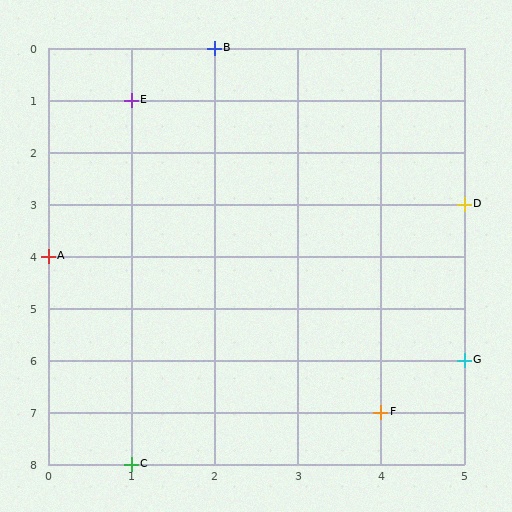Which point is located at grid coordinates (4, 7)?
Point F is at (4, 7).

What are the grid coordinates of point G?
Point G is at grid coordinates (5, 6).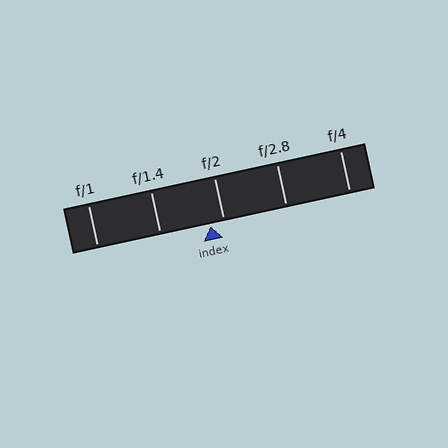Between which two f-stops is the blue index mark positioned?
The index mark is between f/1.4 and f/2.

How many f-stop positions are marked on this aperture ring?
There are 5 f-stop positions marked.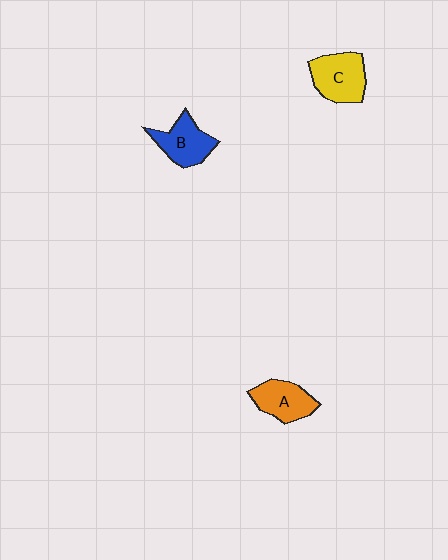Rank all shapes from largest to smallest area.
From largest to smallest: C (yellow), B (blue), A (orange).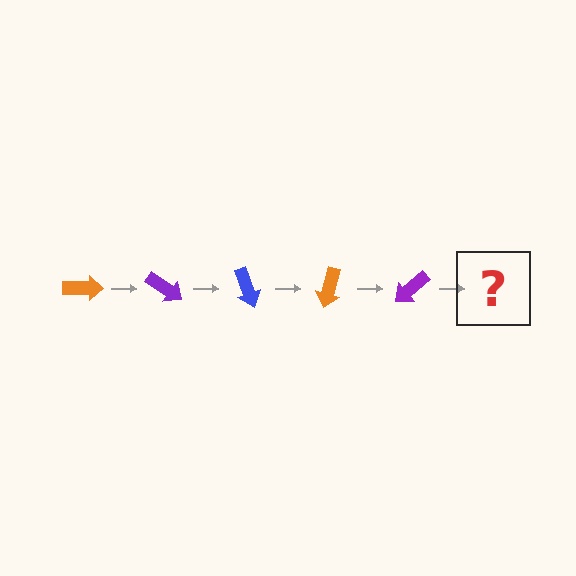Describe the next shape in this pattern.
It should be a blue arrow, rotated 175 degrees from the start.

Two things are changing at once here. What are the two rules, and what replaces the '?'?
The two rules are that it rotates 35 degrees each step and the color cycles through orange, purple, and blue. The '?' should be a blue arrow, rotated 175 degrees from the start.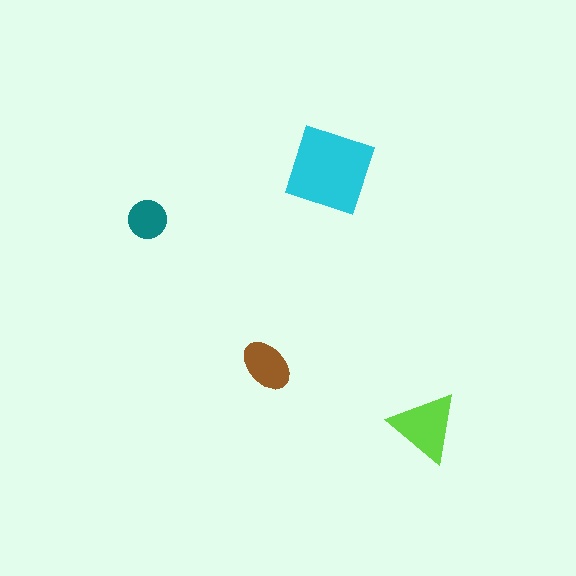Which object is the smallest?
The teal circle.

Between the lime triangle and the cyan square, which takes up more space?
The cyan square.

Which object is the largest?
The cyan square.